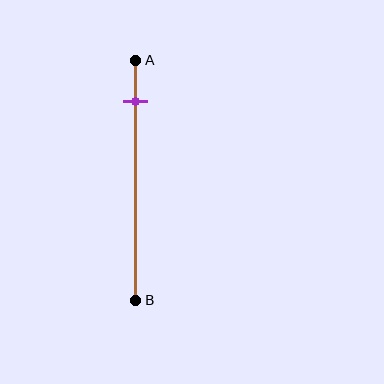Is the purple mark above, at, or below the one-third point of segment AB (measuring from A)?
The purple mark is above the one-third point of segment AB.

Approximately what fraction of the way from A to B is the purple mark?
The purple mark is approximately 15% of the way from A to B.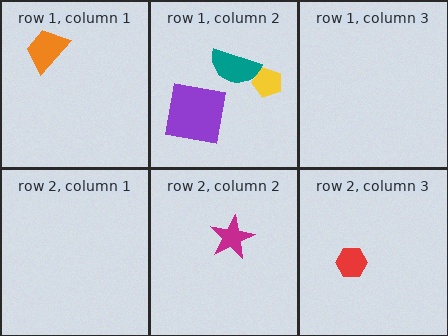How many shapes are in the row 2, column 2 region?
1.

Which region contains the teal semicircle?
The row 1, column 2 region.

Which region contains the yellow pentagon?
The row 1, column 2 region.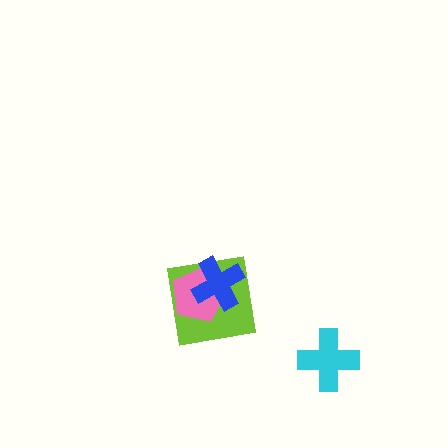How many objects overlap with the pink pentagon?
2 objects overlap with the pink pentagon.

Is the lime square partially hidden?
Yes, it is partially covered by another shape.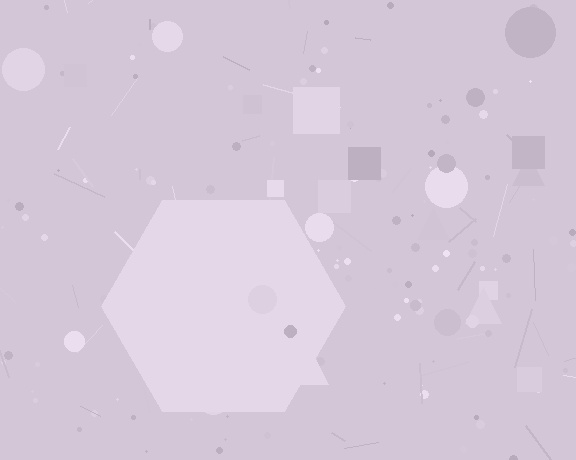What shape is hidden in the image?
A hexagon is hidden in the image.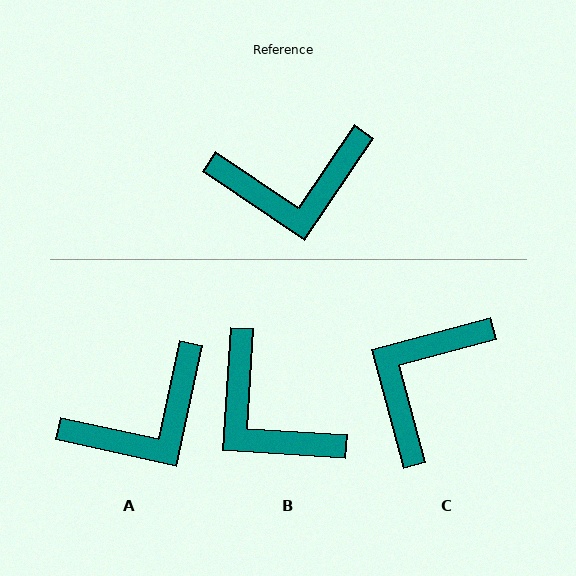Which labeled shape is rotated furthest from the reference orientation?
C, about 131 degrees away.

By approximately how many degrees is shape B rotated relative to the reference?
Approximately 60 degrees clockwise.